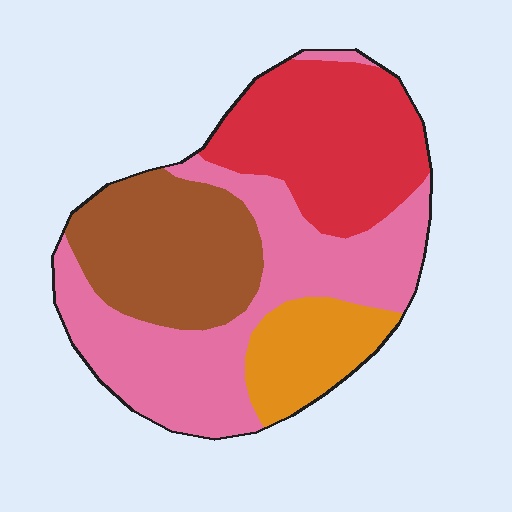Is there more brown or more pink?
Pink.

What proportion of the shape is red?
Red takes up about one quarter (1/4) of the shape.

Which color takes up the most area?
Pink, at roughly 35%.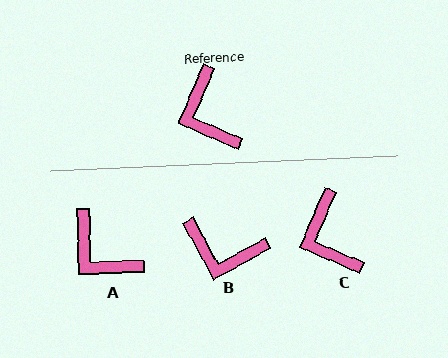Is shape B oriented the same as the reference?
No, it is off by about 52 degrees.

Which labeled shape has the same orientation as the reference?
C.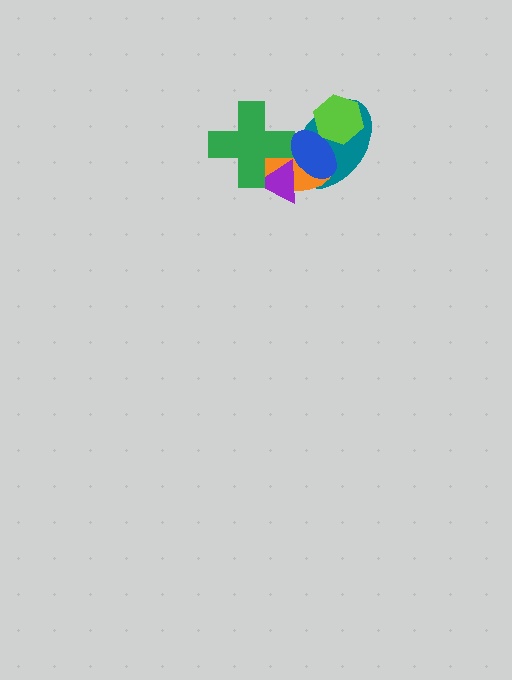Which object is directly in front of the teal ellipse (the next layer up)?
The orange ellipse is directly in front of the teal ellipse.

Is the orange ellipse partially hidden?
Yes, it is partially covered by another shape.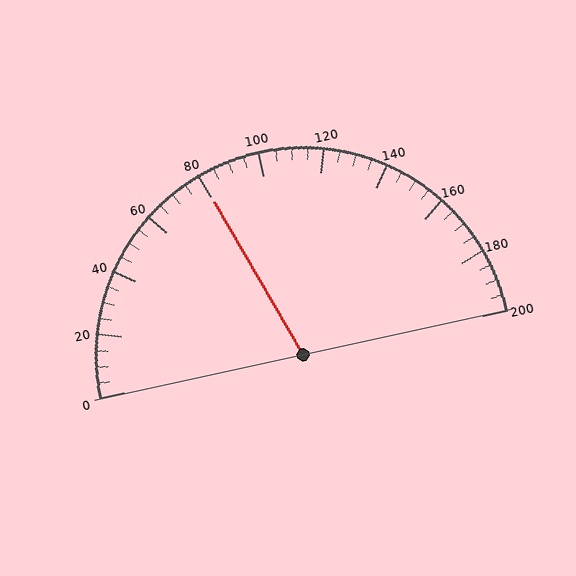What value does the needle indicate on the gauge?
The needle indicates approximately 80.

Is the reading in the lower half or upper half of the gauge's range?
The reading is in the lower half of the range (0 to 200).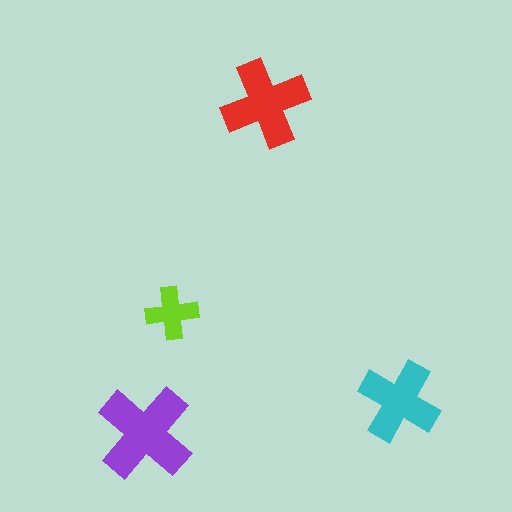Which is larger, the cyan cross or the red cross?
The red one.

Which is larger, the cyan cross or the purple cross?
The purple one.